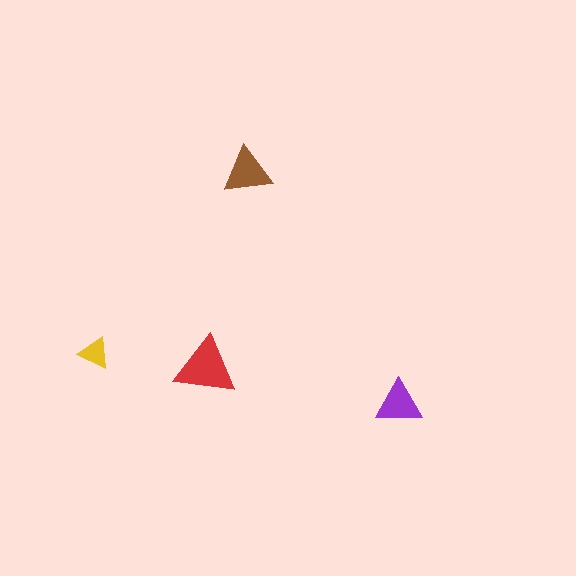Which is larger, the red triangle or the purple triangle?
The red one.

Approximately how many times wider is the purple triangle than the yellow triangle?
About 1.5 times wider.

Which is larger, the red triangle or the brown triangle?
The red one.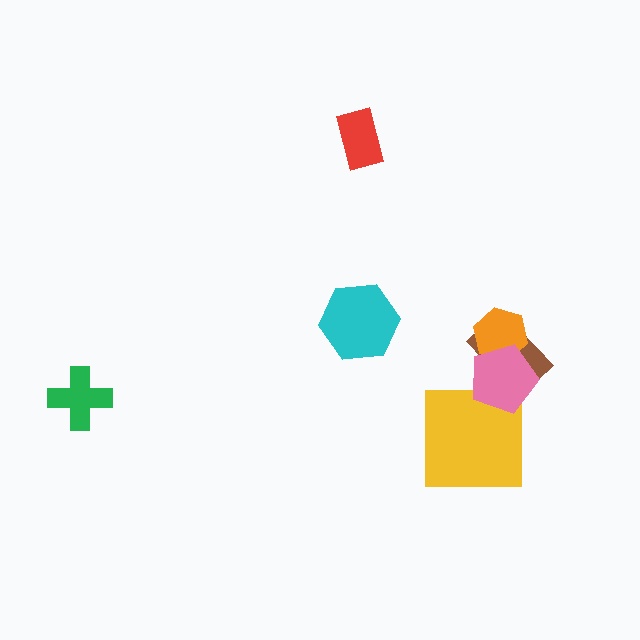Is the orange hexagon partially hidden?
Yes, it is partially covered by another shape.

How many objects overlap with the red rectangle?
0 objects overlap with the red rectangle.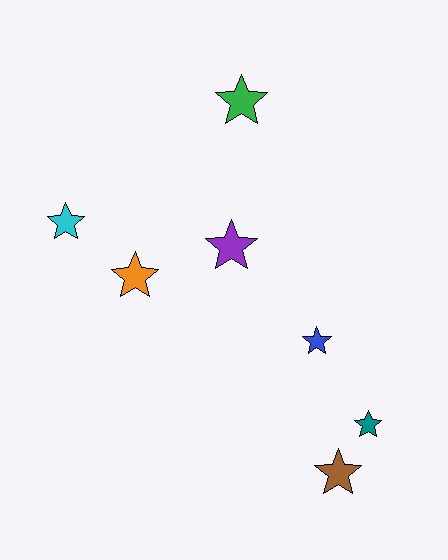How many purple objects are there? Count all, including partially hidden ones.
There is 1 purple object.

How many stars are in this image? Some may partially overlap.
There are 7 stars.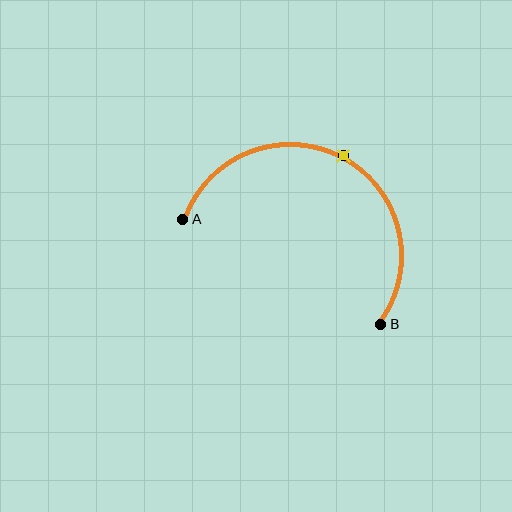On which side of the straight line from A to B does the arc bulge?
The arc bulges above the straight line connecting A and B.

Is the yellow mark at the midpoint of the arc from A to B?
Yes. The yellow mark lies on the arc at equal arc-length from both A and B — it is the arc midpoint.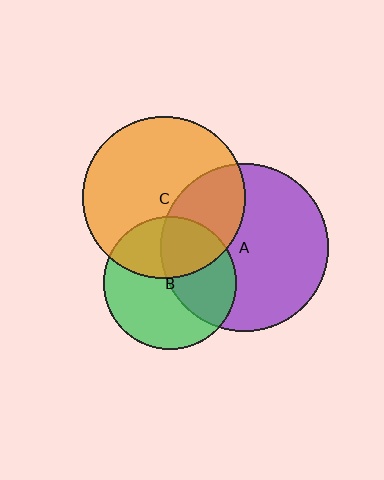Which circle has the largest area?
Circle A (purple).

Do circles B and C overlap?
Yes.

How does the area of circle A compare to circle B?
Approximately 1.6 times.